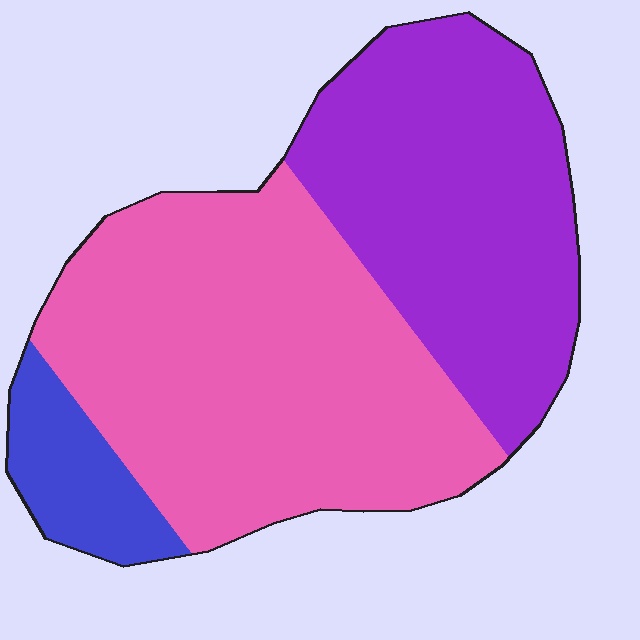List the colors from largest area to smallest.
From largest to smallest: pink, purple, blue.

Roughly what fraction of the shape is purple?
Purple takes up about three eighths (3/8) of the shape.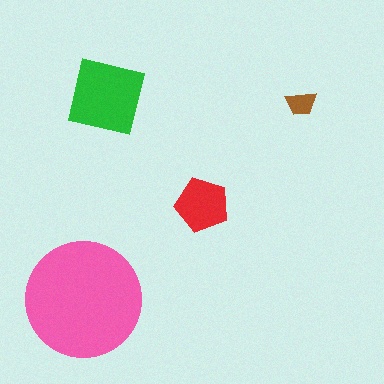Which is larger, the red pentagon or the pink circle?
The pink circle.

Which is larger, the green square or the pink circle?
The pink circle.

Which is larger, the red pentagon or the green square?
The green square.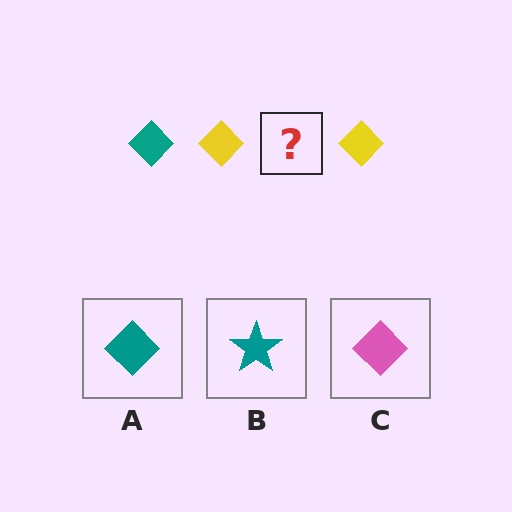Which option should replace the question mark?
Option A.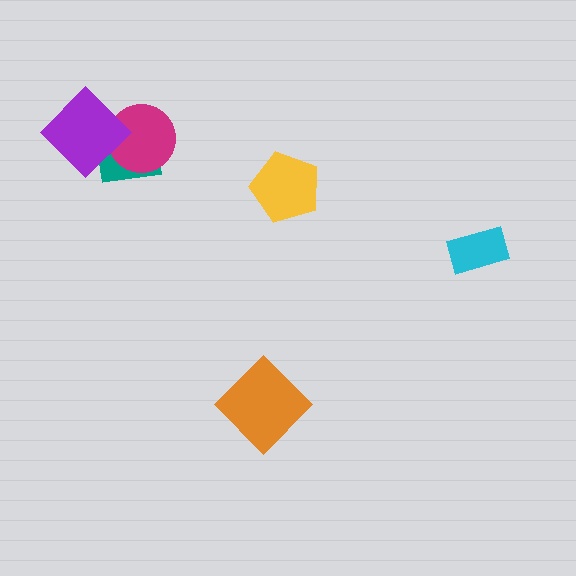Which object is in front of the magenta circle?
The purple diamond is in front of the magenta circle.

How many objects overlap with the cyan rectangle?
0 objects overlap with the cyan rectangle.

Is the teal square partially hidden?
Yes, it is partially covered by another shape.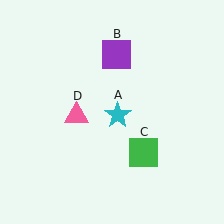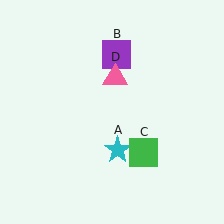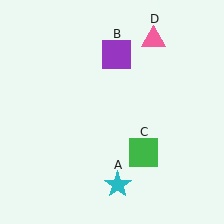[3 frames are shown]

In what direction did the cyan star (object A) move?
The cyan star (object A) moved down.